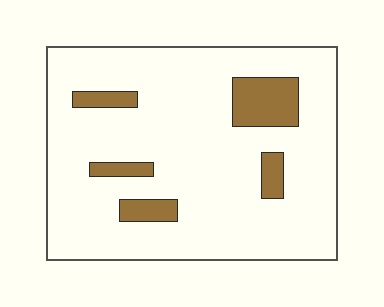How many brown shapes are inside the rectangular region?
5.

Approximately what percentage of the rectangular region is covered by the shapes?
Approximately 15%.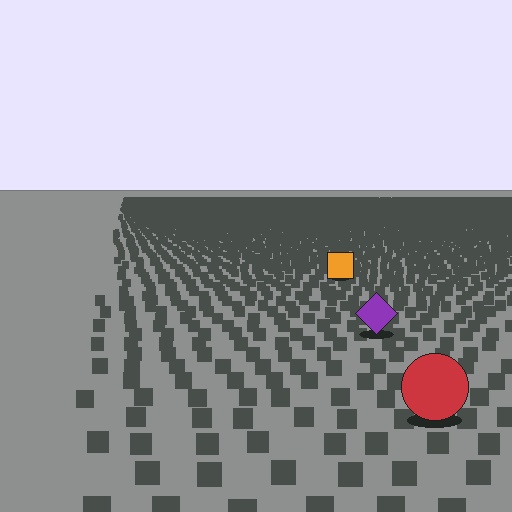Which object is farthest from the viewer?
The orange square is farthest from the viewer. It appears smaller and the ground texture around it is denser.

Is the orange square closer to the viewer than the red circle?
No. The red circle is closer — you can tell from the texture gradient: the ground texture is coarser near it.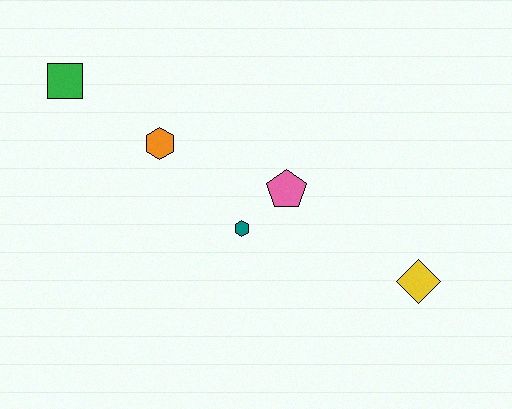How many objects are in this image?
There are 5 objects.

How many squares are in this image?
There is 1 square.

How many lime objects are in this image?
There are no lime objects.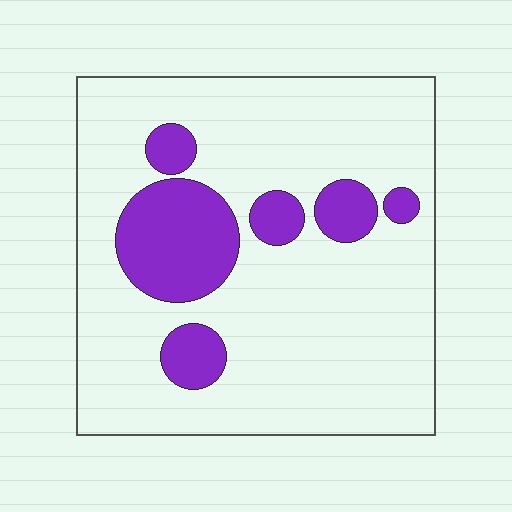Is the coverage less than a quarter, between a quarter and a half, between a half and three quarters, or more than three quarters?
Less than a quarter.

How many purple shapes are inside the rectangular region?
6.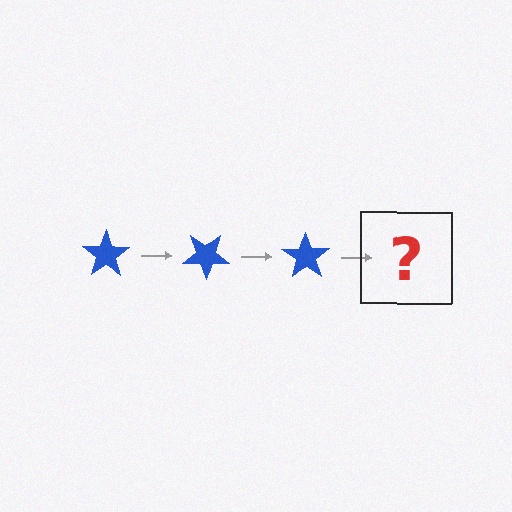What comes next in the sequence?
The next element should be a blue star rotated 105 degrees.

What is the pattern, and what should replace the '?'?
The pattern is that the star rotates 35 degrees each step. The '?' should be a blue star rotated 105 degrees.